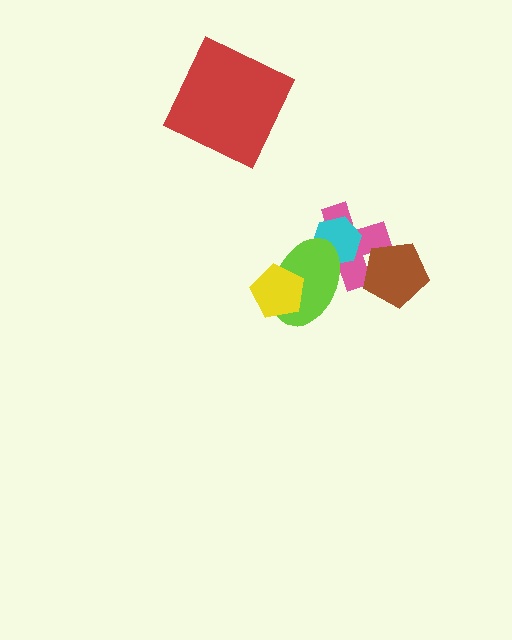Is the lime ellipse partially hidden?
Yes, it is partially covered by another shape.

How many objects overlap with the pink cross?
3 objects overlap with the pink cross.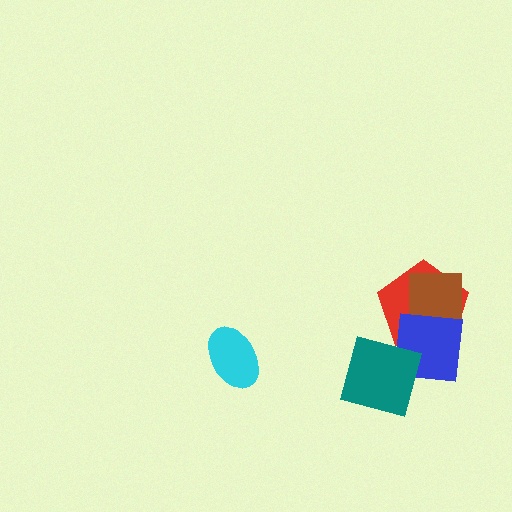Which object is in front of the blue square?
The teal square is in front of the blue square.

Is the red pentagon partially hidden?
Yes, it is partially covered by another shape.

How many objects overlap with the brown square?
2 objects overlap with the brown square.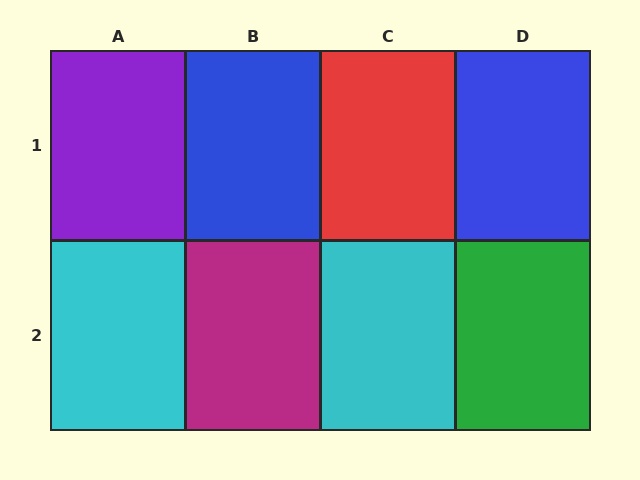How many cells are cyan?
2 cells are cyan.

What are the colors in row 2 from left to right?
Cyan, magenta, cyan, green.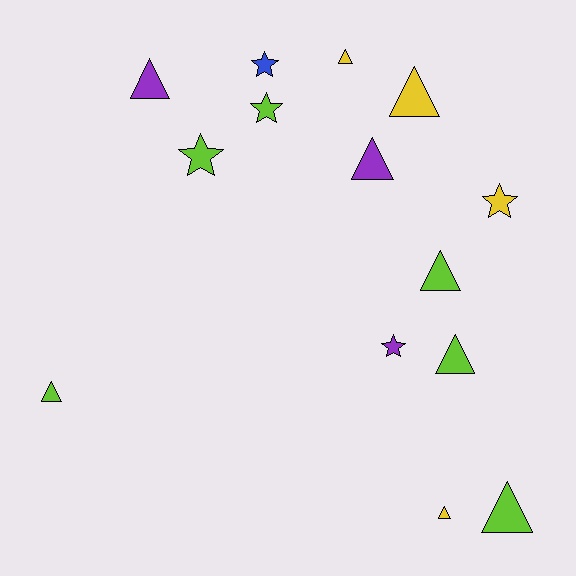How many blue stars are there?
There is 1 blue star.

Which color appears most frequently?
Lime, with 6 objects.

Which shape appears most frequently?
Triangle, with 9 objects.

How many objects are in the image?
There are 14 objects.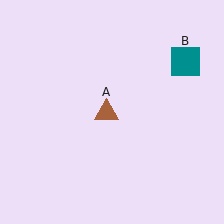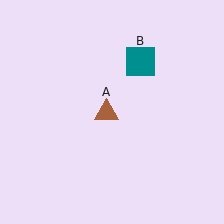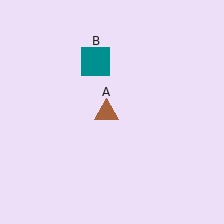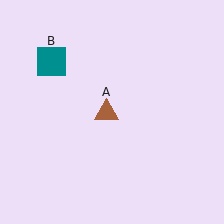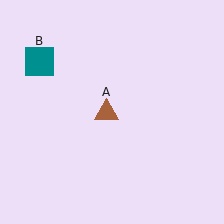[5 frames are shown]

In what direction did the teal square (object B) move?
The teal square (object B) moved left.